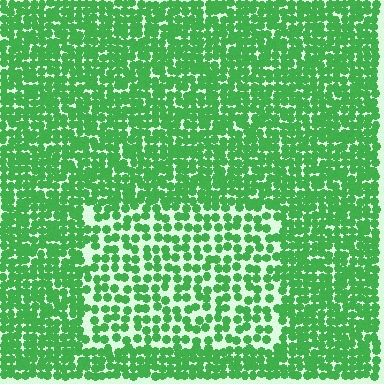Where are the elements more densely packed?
The elements are more densely packed outside the rectangle boundary.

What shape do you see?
I see a rectangle.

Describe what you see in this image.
The image contains small green elements arranged at two different densities. A rectangle-shaped region is visible where the elements are less densely packed than the surrounding area.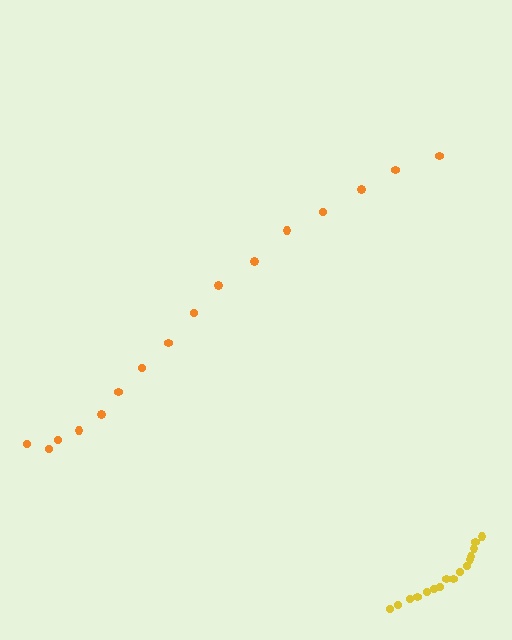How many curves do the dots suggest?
There are 2 distinct paths.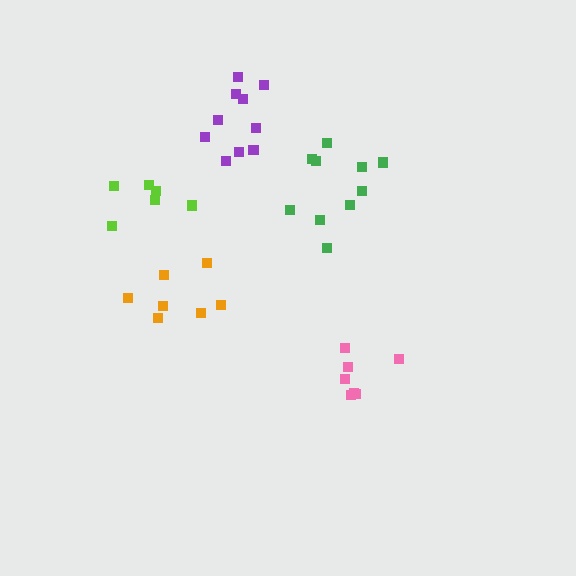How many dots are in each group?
Group 1: 6 dots, Group 2: 7 dots, Group 3: 10 dots, Group 4: 7 dots, Group 5: 10 dots (40 total).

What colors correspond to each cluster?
The clusters are colored: lime, pink, green, orange, purple.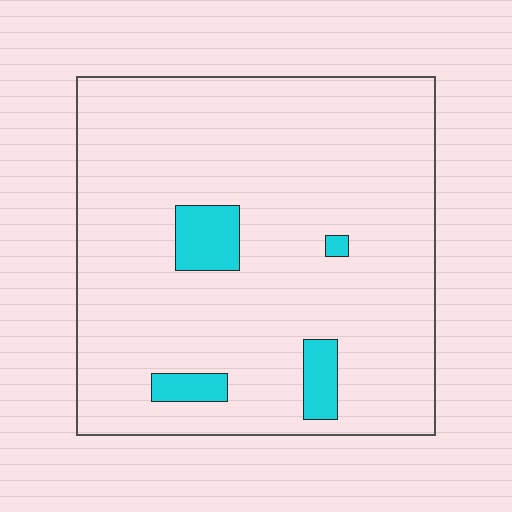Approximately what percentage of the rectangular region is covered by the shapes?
Approximately 10%.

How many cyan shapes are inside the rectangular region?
4.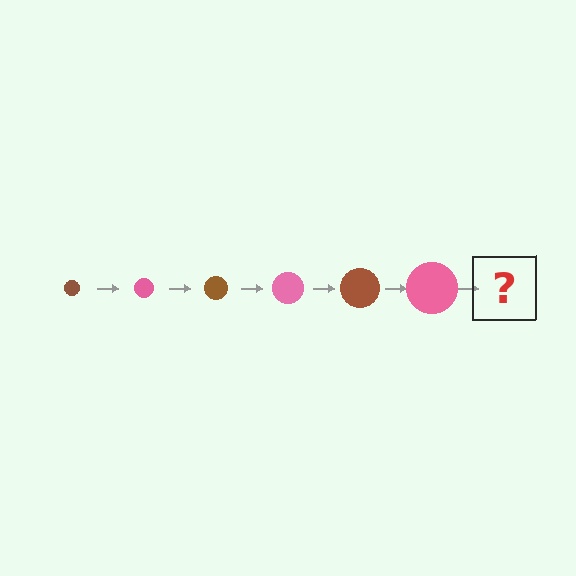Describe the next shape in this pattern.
It should be a brown circle, larger than the previous one.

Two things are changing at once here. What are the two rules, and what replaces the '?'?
The two rules are that the circle grows larger each step and the color cycles through brown and pink. The '?' should be a brown circle, larger than the previous one.